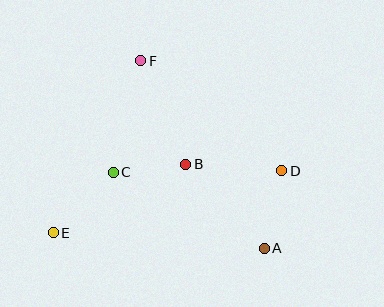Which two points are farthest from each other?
Points D and E are farthest from each other.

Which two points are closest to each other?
Points B and C are closest to each other.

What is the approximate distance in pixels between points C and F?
The distance between C and F is approximately 115 pixels.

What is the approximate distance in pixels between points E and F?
The distance between E and F is approximately 193 pixels.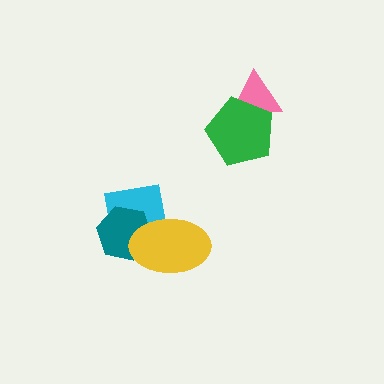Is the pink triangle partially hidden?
Yes, it is partially covered by another shape.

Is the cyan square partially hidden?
Yes, it is partially covered by another shape.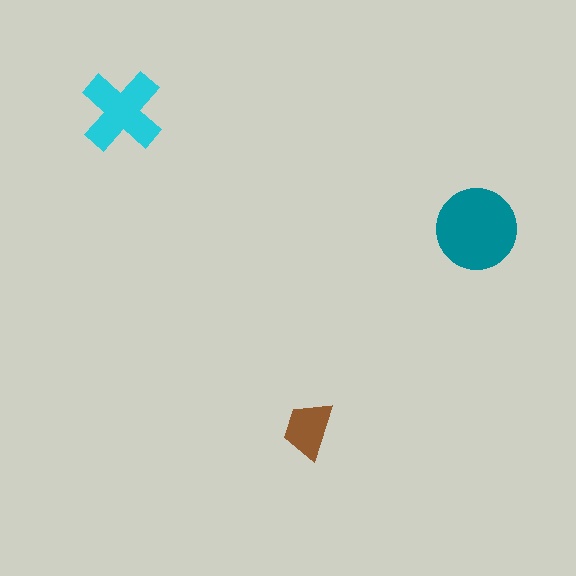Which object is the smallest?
The brown trapezoid.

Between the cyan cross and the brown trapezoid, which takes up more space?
The cyan cross.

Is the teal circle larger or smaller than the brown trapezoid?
Larger.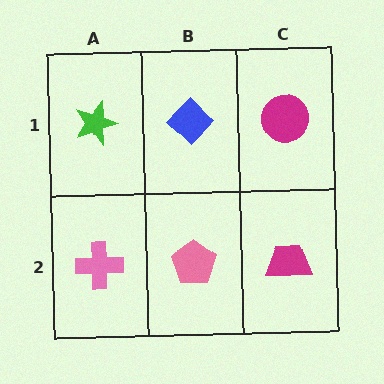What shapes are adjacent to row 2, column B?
A blue diamond (row 1, column B), a pink cross (row 2, column A), a magenta trapezoid (row 2, column C).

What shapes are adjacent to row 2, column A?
A green star (row 1, column A), a pink pentagon (row 2, column B).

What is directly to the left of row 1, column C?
A blue diamond.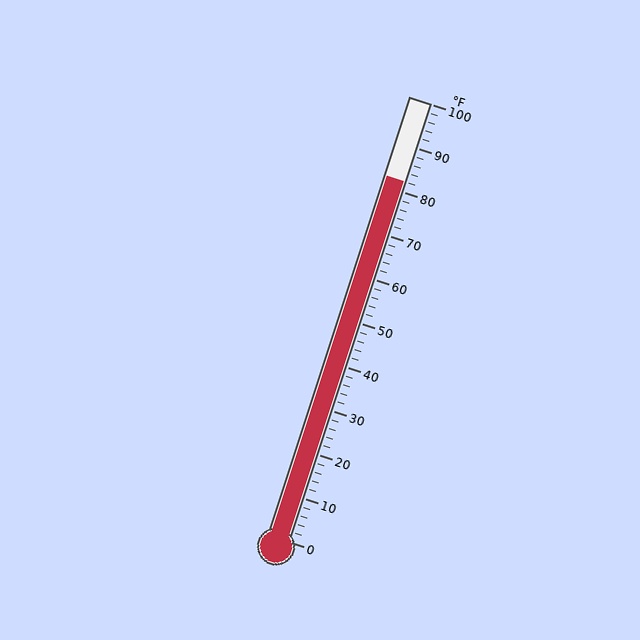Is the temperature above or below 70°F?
The temperature is above 70°F.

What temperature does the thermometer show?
The thermometer shows approximately 82°F.